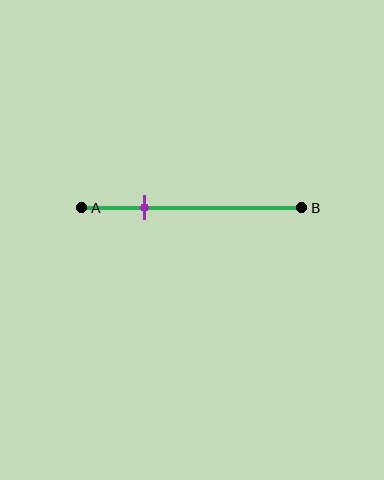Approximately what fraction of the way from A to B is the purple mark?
The purple mark is approximately 30% of the way from A to B.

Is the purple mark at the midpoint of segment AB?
No, the mark is at about 30% from A, not at the 50% midpoint.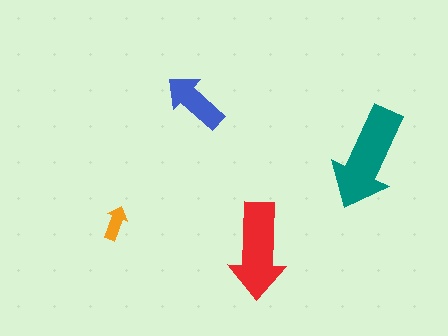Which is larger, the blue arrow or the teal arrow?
The teal one.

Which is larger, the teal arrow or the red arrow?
The teal one.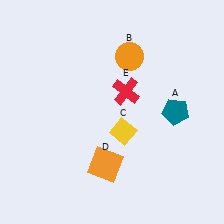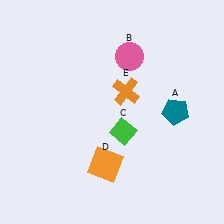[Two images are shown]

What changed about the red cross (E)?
In Image 1, E is red. In Image 2, it changed to orange.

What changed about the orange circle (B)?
In Image 1, B is orange. In Image 2, it changed to pink.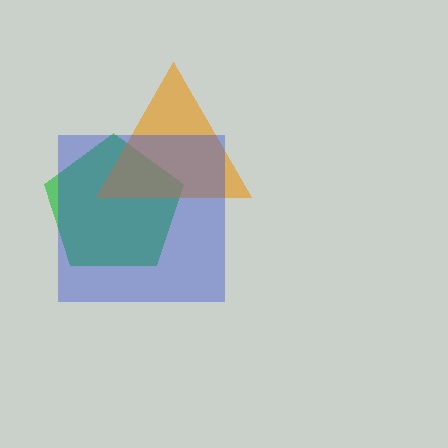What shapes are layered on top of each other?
The layered shapes are: a green pentagon, an orange triangle, a blue square.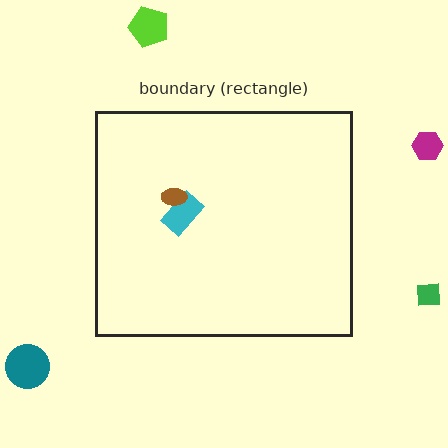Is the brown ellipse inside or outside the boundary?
Inside.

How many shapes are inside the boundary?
2 inside, 4 outside.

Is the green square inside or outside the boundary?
Outside.